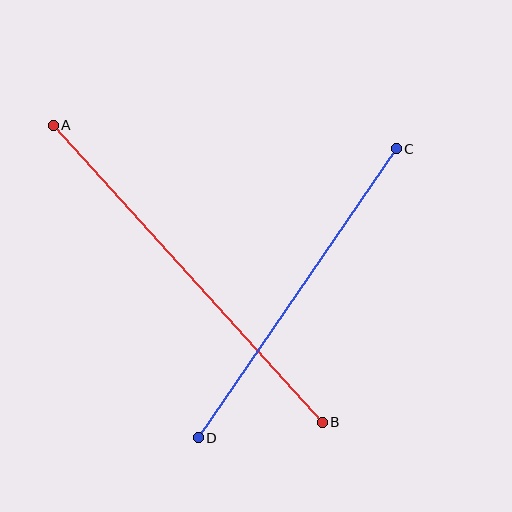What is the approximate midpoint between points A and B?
The midpoint is at approximately (188, 274) pixels.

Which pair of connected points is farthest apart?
Points A and B are farthest apart.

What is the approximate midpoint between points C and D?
The midpoint is at approximately (297, 293) pixels.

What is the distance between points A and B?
The distance is approximately 401 pixels.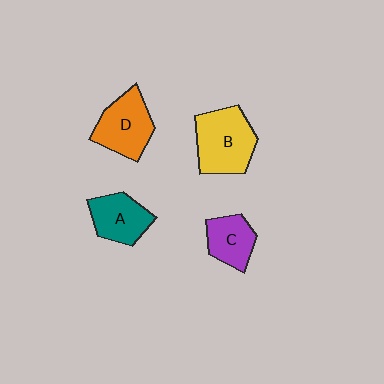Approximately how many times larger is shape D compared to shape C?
Approximately 1.4 times.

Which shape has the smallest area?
Shape C (purple).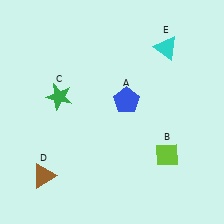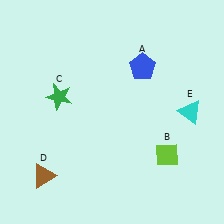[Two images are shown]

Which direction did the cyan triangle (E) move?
The cyan triangle (E) moved down.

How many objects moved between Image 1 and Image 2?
2 objects moved between the two images.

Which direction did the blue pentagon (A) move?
The blue pentagon (A) moved up.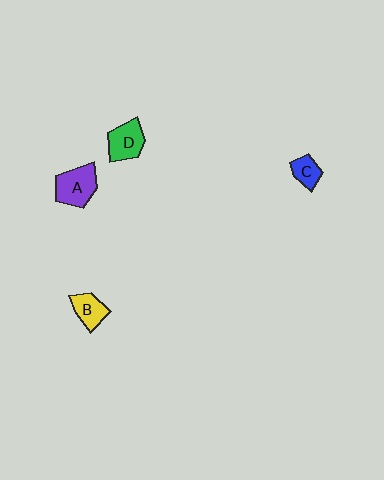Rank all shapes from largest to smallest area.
From largest to smallest: A (purple), D (green), B (yellow), C (blue).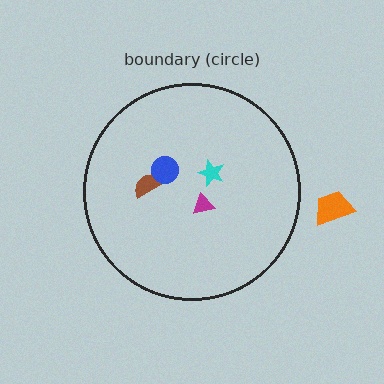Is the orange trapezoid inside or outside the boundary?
Outside.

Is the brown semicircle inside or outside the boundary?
Inside.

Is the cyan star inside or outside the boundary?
Inside.